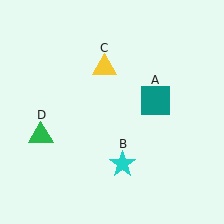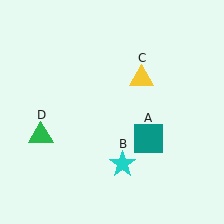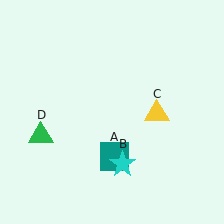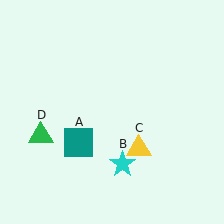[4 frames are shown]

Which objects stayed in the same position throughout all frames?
Cyan star (object B) and green triangle (object D) remained stationary.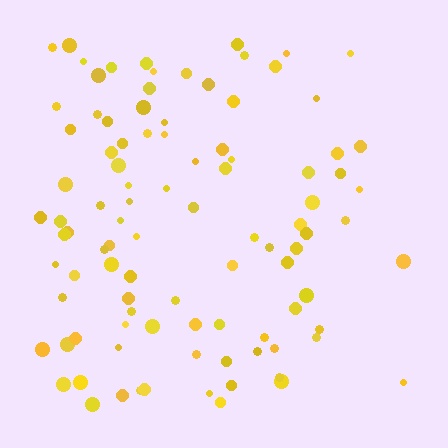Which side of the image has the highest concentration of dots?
The left.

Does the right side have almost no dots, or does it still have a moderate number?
Still a moderate number, just noticeably fewer than the left.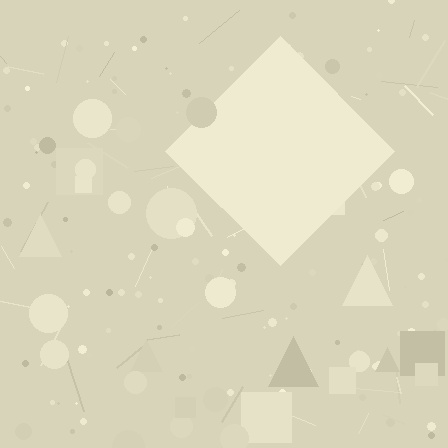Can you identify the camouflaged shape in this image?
The camouflaged shape is a diamond.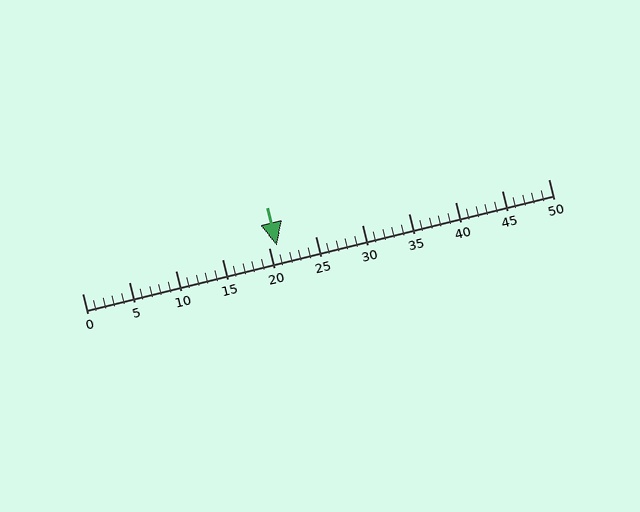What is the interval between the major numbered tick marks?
The major tick marks are spaced 5 units apart.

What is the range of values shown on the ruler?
The ruler shows values from 0 to 50.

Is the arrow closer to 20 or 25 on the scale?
The arrow is closer to 20.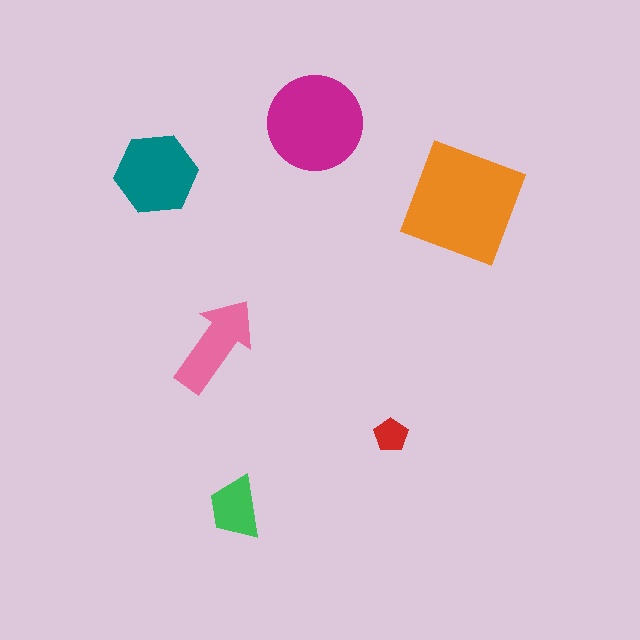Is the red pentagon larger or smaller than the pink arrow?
Smaller.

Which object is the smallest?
The red pentagon.